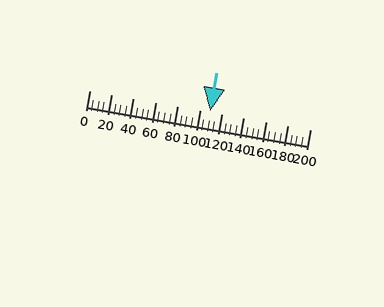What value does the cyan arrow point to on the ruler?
The cyan arrow points to approximately 110.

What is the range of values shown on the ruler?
The ruler shows values from 0 to 200.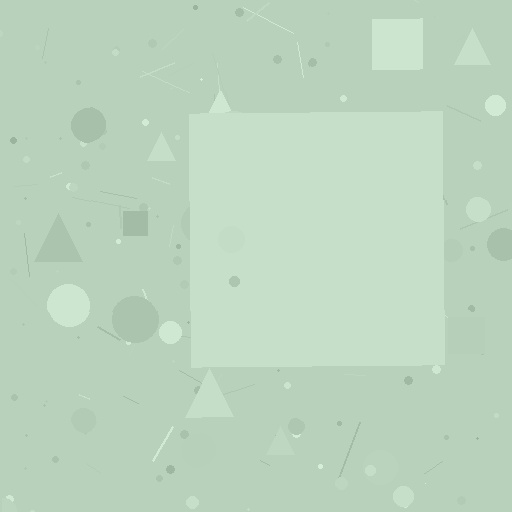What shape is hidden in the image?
A square is hidden in the image.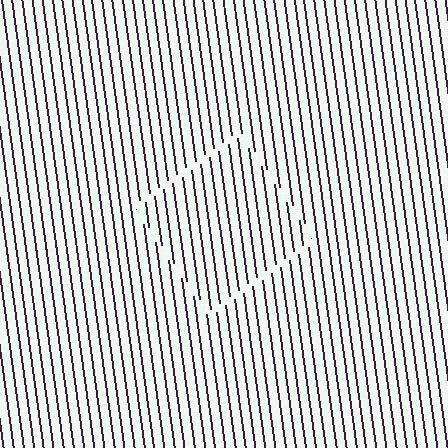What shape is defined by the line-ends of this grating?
An illusory square. The interior of the shape contains the same grating, shifted by half a period — the contour is defined by the phase discontinuity where line-ends from the inner and outer gratings abut.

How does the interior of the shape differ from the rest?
The interior of the shape contains the same grating, shifted by half a period — the contour is defined by the phase discontinuity where line-ends from the inner and outer gratings abut.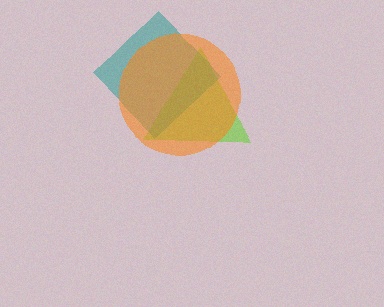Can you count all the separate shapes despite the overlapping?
Yes, there are 3 separate shapes.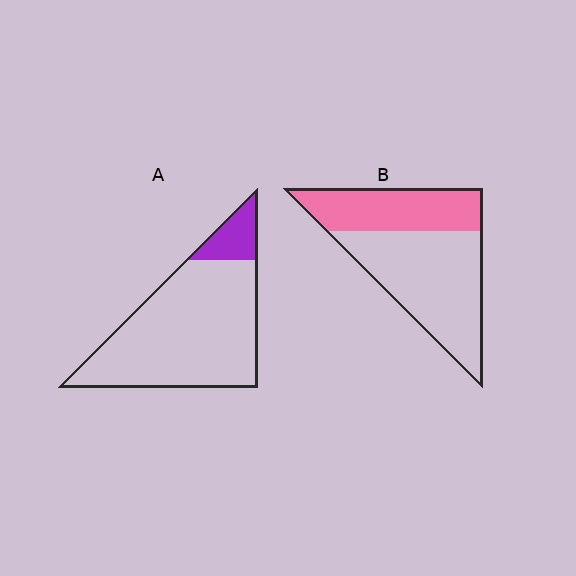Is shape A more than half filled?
No.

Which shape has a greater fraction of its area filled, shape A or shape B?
Shape B.